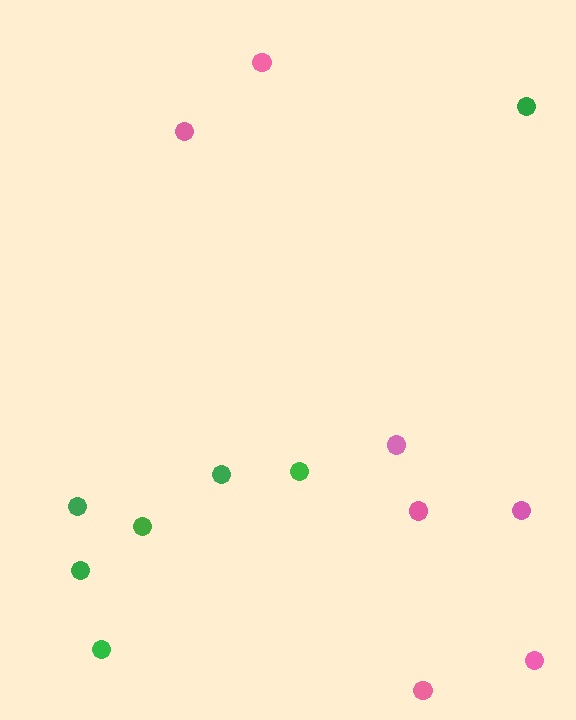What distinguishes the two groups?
There are 2 groups: one group of green circles (7) and one group of pink circles (7).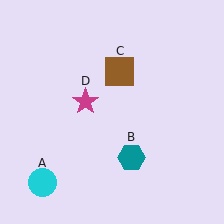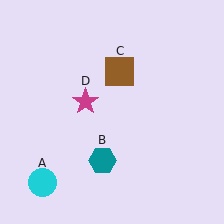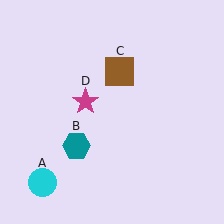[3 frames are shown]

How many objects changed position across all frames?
1 object changed position: teal hexagon (object B).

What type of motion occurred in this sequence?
The teal hexagon (object B) rotated clockwise around the center of the scene.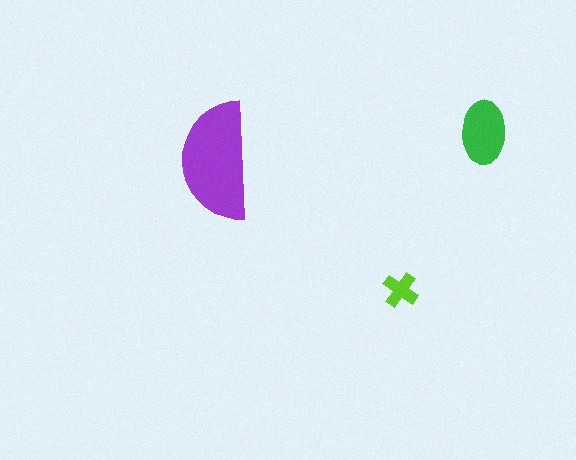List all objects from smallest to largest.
The lime cross, the green ellipse, the purple semicircle.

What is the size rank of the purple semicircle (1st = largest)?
1st.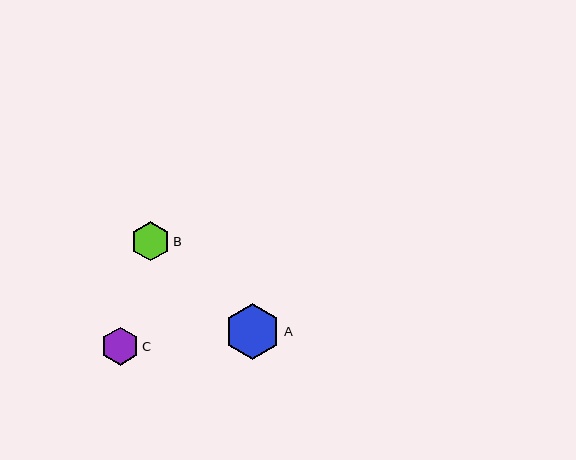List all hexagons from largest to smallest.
From largest to smallest: A, B, C.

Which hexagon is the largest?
Hexagon A is the largest with a size of approximately 56 pixels.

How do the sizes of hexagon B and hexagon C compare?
Hexagon B and hexagon C are approximately the same size.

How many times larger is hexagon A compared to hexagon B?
Hexagon A is approximately 1.4 times the size of hexagon B.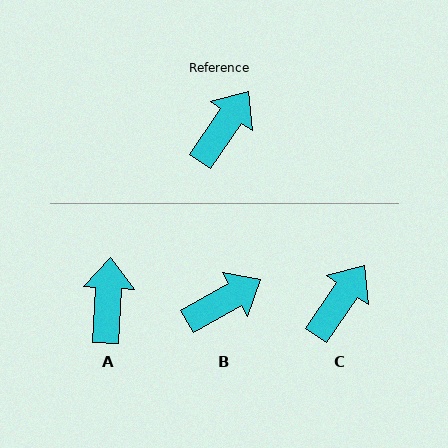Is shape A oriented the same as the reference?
No, it is off by about 32 degrees.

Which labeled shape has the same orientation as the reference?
C.